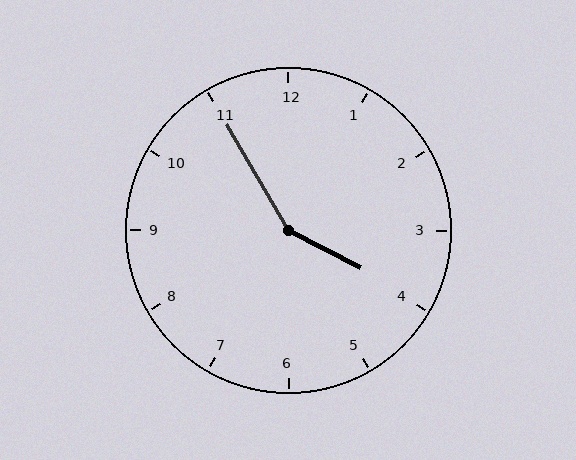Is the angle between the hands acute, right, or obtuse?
It is obtuse.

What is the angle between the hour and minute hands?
Approximately 148 degrees.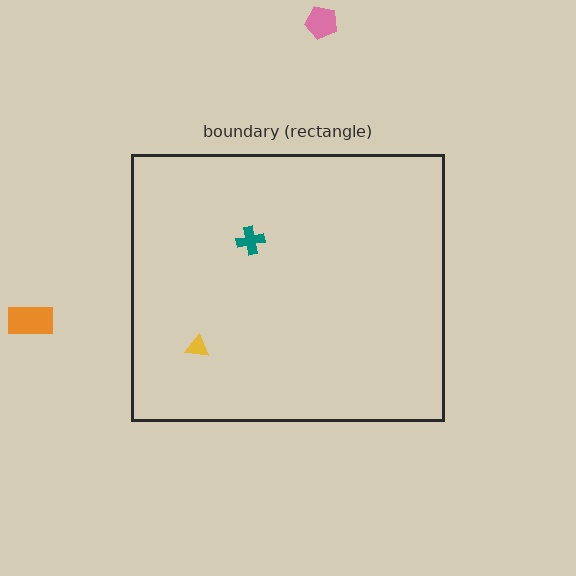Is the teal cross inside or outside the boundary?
Inside.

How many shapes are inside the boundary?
2 inside, 2 outside.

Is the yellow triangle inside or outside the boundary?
Inside.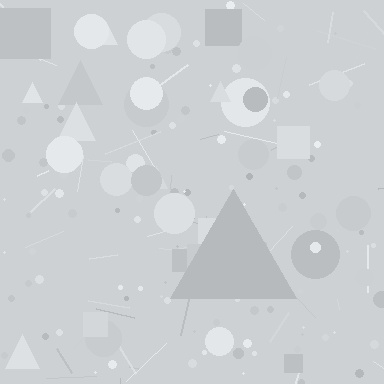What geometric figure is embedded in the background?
A triangle is embedded in the background.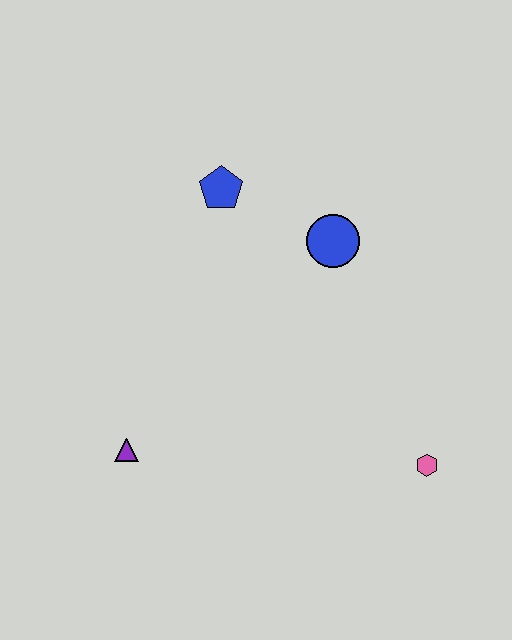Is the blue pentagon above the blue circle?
Yes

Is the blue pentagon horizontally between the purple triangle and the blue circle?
Yes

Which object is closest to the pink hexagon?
The blue circle is closest to the pink hexagon.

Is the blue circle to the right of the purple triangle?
Yes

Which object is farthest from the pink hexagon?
The blue pentagon is farthest from the pink hexagon.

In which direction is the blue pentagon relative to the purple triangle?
The blue pentagon is above the purple triangle.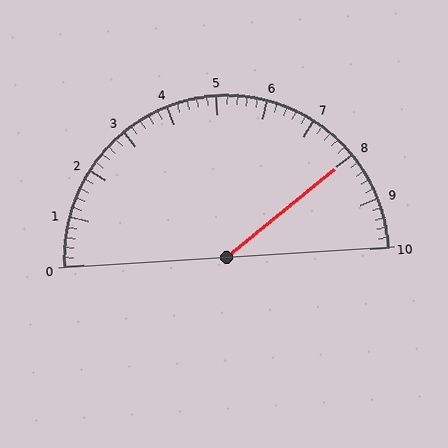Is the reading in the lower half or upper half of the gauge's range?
The reading is in the upper half of the range (0 to 10).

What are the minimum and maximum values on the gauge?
The gauge ranges from 0 to 10.